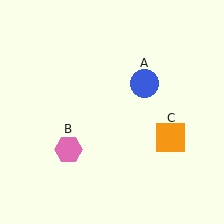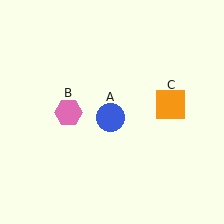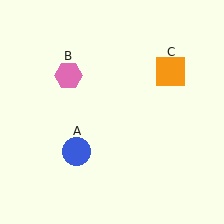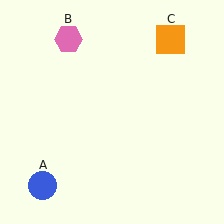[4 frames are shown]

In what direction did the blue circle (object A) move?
The blue circle (object A) moved down and to the left.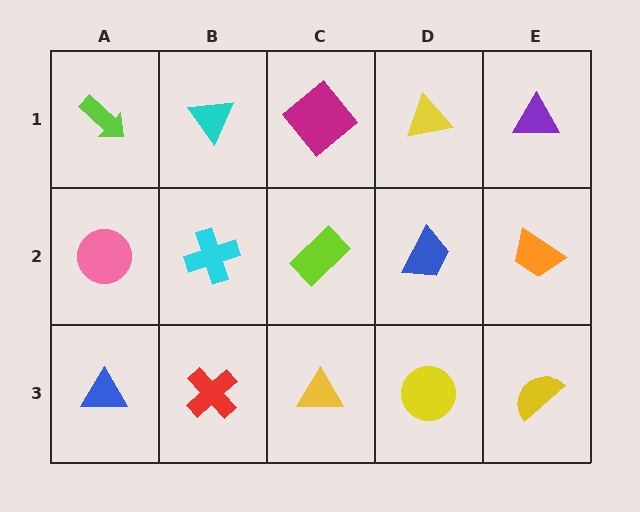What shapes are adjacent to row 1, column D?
A blue trapezoid (row 2, column D), a magenta diamond (row 1, column C), a purple triangle (row 1, column E).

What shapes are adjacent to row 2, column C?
A magenta diamond (row 1, column C), a yellow triangle (row 3, column C), a cyan cross (row 2, column B), a blue trapezoid (row 2, column D).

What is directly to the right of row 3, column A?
A red cross.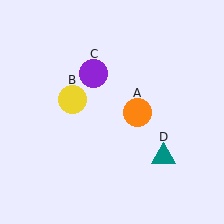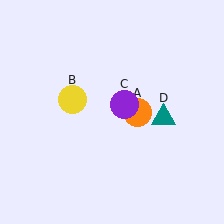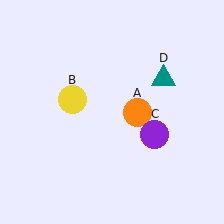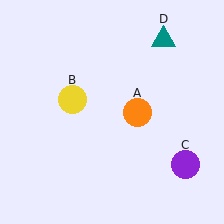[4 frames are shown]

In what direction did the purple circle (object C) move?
The purple circle (object C) moved down and to the right.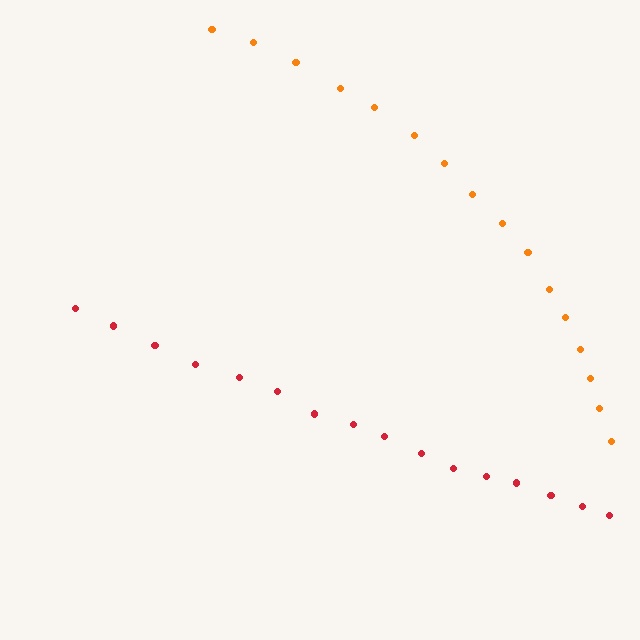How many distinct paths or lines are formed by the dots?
There are 2 distinct paths.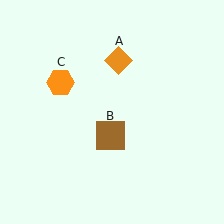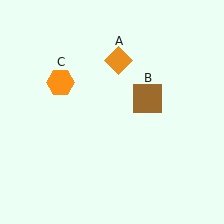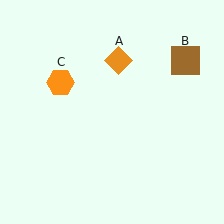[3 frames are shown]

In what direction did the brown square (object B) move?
The brown square (object B) moved up and to the right.